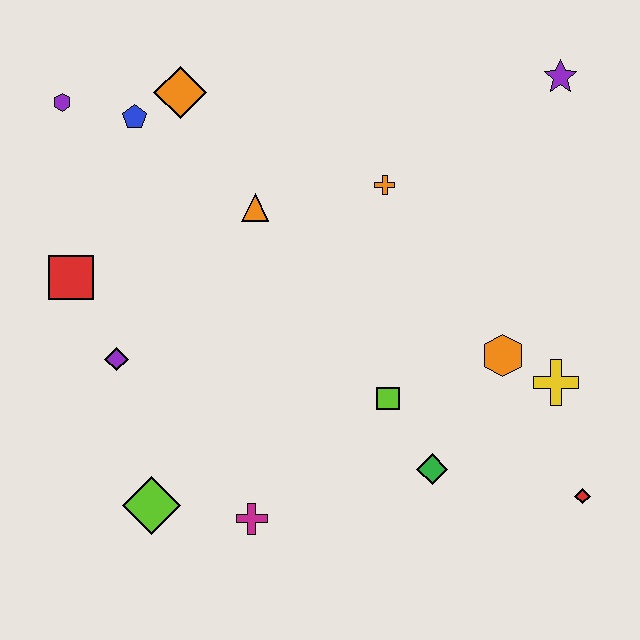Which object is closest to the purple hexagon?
The blue pentagon is closest to the purple hexagon.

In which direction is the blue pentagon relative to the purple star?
The blue pentagon is to the left of the purple star.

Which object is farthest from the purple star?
The lime diamond is farthest from the purple star.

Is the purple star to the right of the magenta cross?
Yes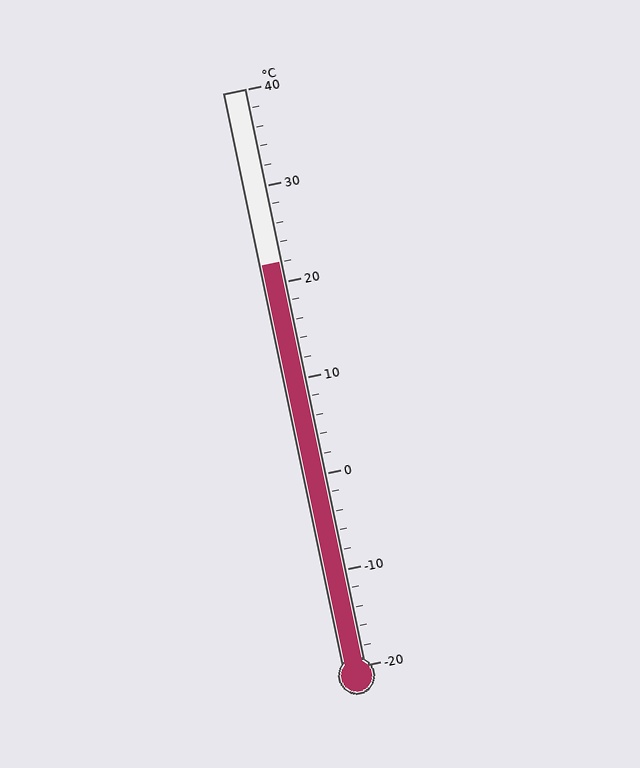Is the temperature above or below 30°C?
The temperature is below 30°C.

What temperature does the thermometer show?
The thermometer shows approximately 22°C.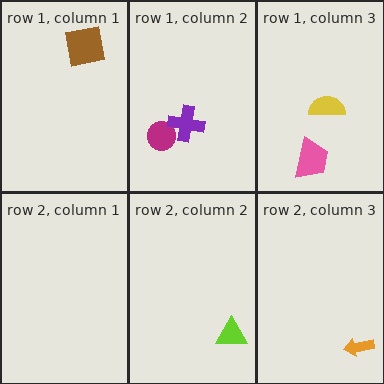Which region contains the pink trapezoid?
The row 1, column 3 region.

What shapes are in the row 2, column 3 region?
The orange arrow.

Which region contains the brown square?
The row 1, column 1 region.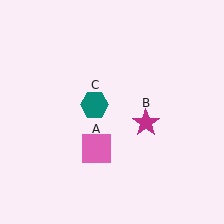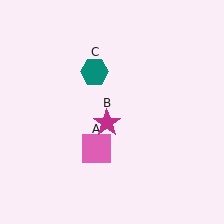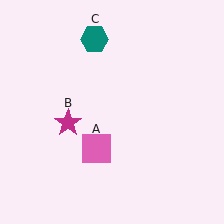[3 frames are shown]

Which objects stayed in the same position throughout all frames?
Pink square (object A) remained stationary.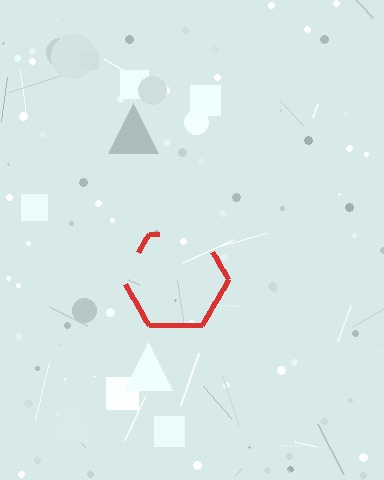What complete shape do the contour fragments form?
The contour fragments form a hexagon.